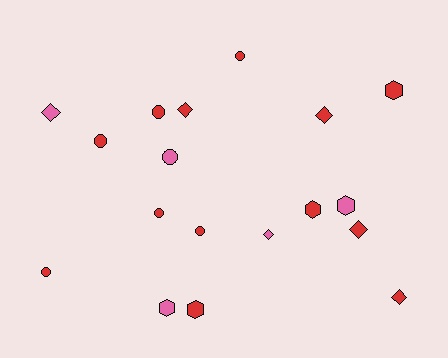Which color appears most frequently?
Red, with 13 objects.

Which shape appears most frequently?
Circle, with 7 objects.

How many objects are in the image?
There are 18 objects.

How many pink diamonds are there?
There are 2 pink diamonds.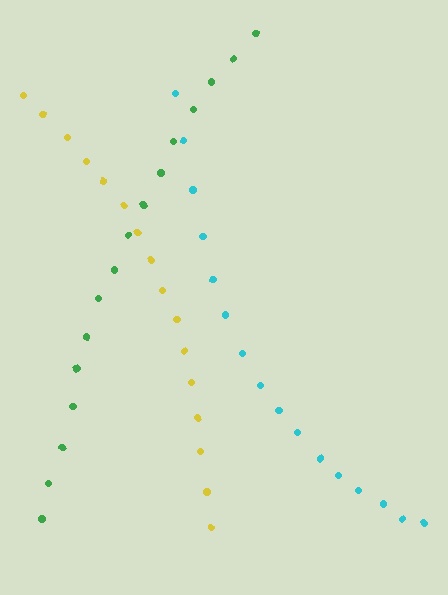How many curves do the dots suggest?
There are 3 distinct paths.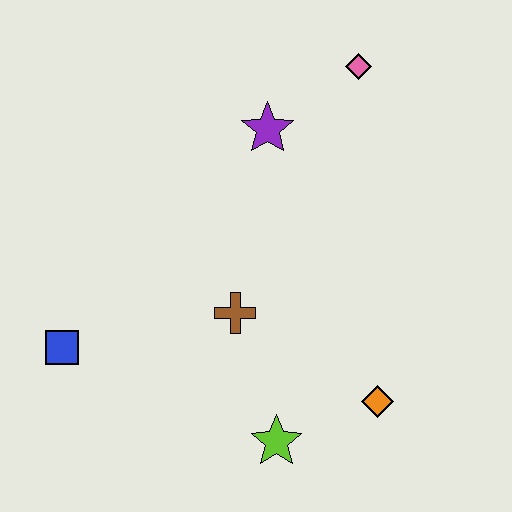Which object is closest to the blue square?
The brown cross is closest to the blue square.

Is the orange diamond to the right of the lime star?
Yes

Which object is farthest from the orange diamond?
The pink diamond is farthest from the orange diamond.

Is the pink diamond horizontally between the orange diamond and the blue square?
Yes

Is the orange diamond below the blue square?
Yes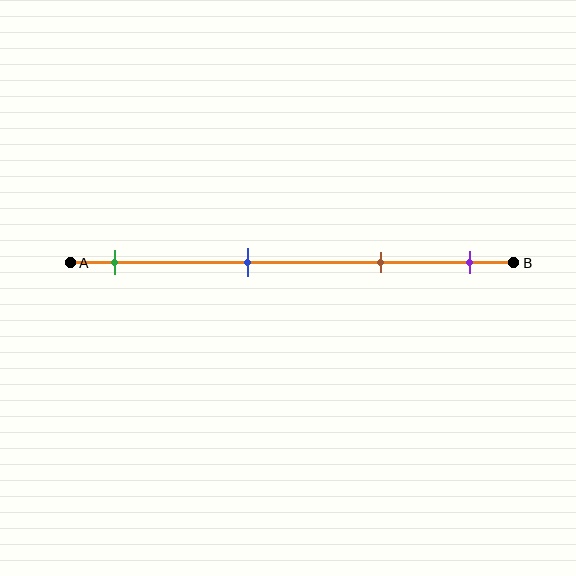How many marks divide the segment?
There are 4 marks dividing the segment.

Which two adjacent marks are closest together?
The brown and purple marks are the closest adjacent pair.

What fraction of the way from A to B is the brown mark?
The brown mark is approximately 70% (0.7) of the way from A to B.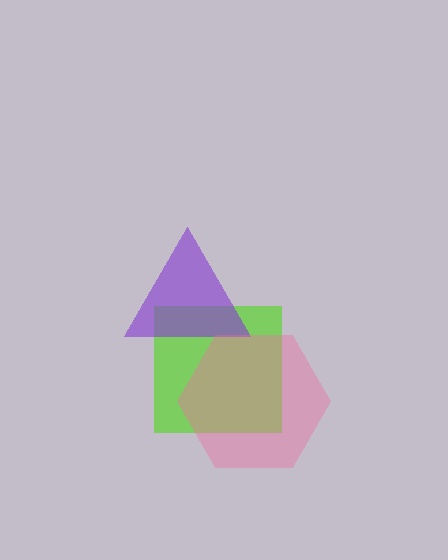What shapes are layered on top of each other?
The layered shapes are: a lime square, a purple triangle, a pink hexagon.